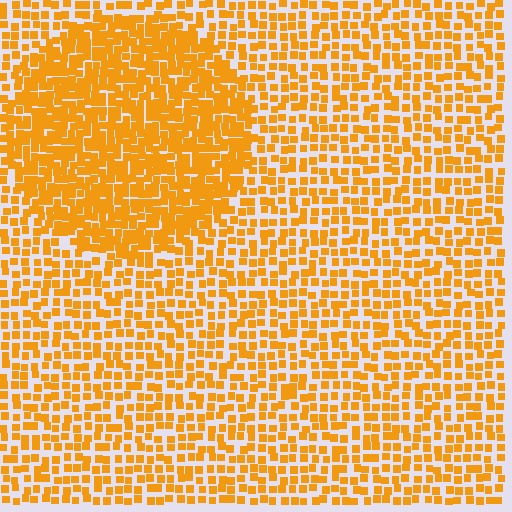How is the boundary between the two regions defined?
The boundary is defined by a change in element density (approximately 1.8x ratio). All elements are the same color, size, and shape.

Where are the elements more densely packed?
The elements are more densely packed inside the circle boundary.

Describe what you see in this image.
The image contains small orange elements arranged at two different densities. A circle-shaped region is visible where the elements are more densely packed than the surrounding area.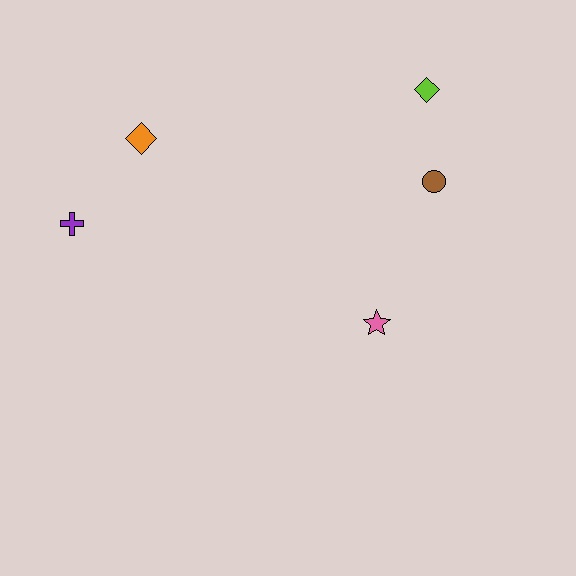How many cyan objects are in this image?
There are no cyan objects.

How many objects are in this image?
There are 5 objects.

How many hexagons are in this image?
There are no hexagons.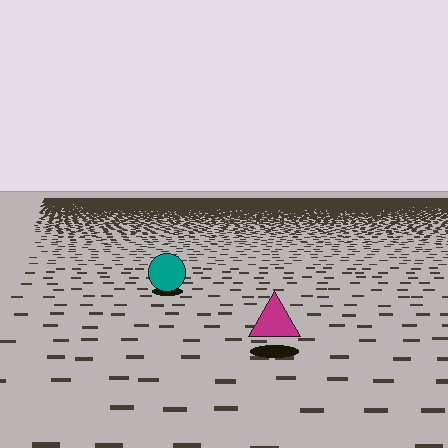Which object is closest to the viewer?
The magenta triangle is closest. The texture marks near it are larger and more spread out.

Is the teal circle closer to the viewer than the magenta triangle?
No. The magenta triangle is closer — you can tell from the texture gradient: the ground texture is coarser near it.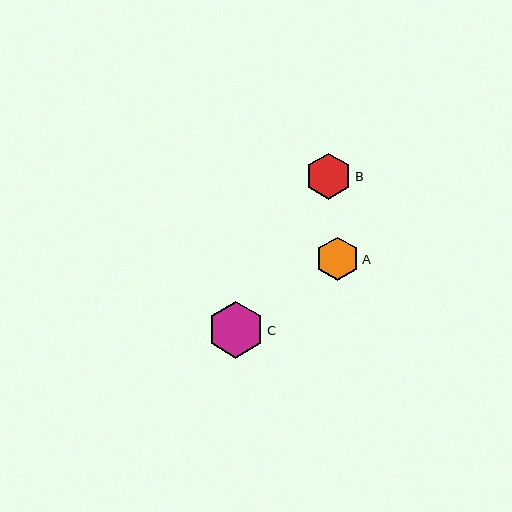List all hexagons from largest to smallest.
From largest to smallest: C, B, A.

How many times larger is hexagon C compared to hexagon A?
Hexagon C is approximately 1.3 times the size of hexagon A.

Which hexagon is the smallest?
Hexagon A is the smallest with a size of approximately 44 pixels.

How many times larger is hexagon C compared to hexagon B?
Hexagon C is approximately 1.2 times the size of hexagon B.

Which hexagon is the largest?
Hexagon C is the largest with a size of approximately 57 pixels.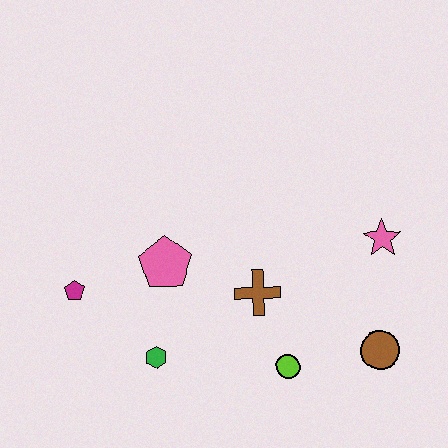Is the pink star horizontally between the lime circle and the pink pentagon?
No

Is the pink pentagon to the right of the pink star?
No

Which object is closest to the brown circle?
The lime circle is closest to the brown circle.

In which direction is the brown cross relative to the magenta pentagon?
The brown cross is to the right of the magenta pentagon.